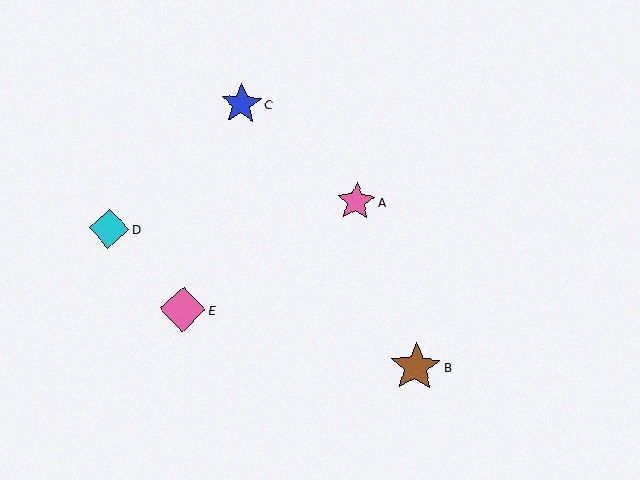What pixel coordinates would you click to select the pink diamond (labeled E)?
Click at (183, 309) to select the pink diamond E.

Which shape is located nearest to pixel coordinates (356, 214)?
The pink star (labeled A) at (356, 202) is nearest to that location.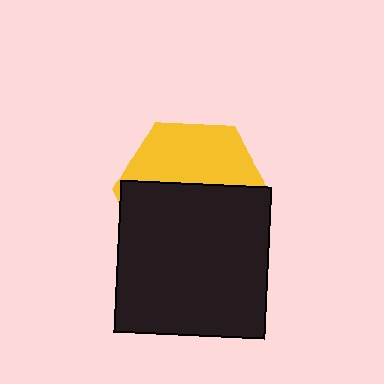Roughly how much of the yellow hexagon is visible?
A small part of it is visible (roughly 41%).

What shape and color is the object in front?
The object in front is a black square.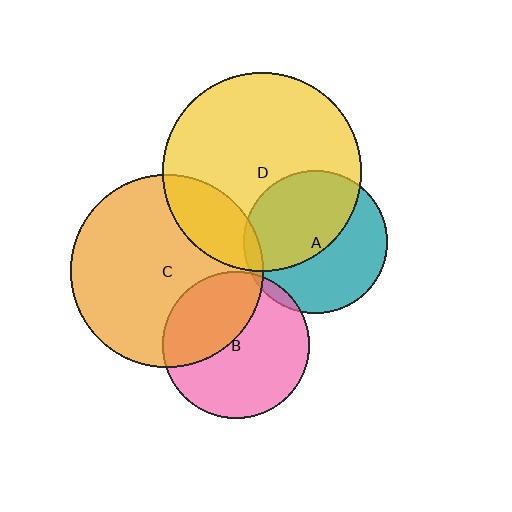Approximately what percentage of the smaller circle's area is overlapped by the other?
Approximately 20%.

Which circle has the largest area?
Circle D (yellow).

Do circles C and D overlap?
Yes.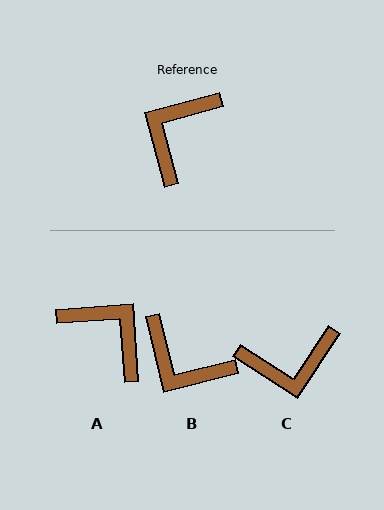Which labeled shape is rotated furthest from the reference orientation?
C, about 132 degrees away.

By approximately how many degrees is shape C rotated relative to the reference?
Approximately 132 degrees counter-clockwise.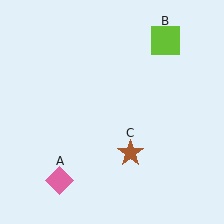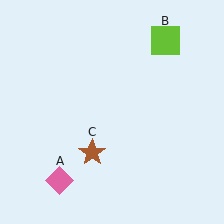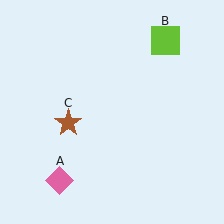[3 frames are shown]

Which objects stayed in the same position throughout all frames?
Pink diamond (object A) and lime square (object B) remained stationary.